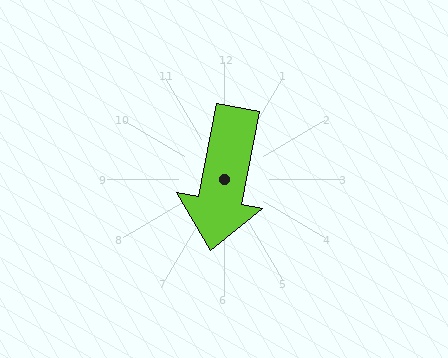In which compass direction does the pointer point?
South.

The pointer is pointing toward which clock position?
Roughly 6 o'clock.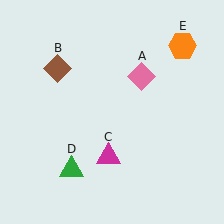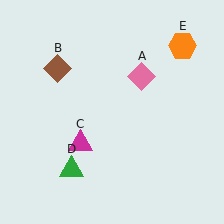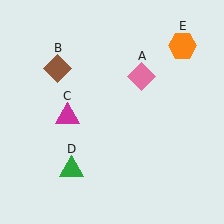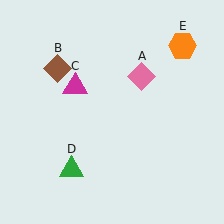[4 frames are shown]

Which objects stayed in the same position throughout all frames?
Pink diamond (object A) and brown diamond (object B) and green triangle (object D) and orange hexagon (object E) remained stationary.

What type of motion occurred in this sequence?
The magenta triangle (object C) rotated clockwise around the center of the scene.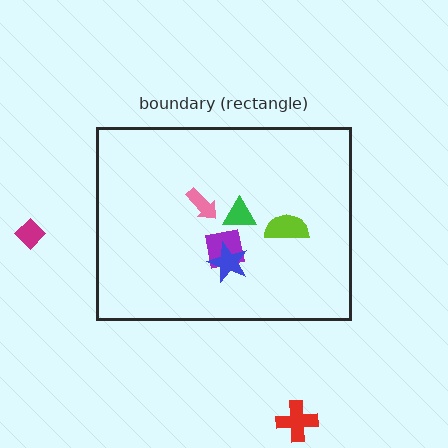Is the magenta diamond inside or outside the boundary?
Outside.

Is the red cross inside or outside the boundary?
Outside.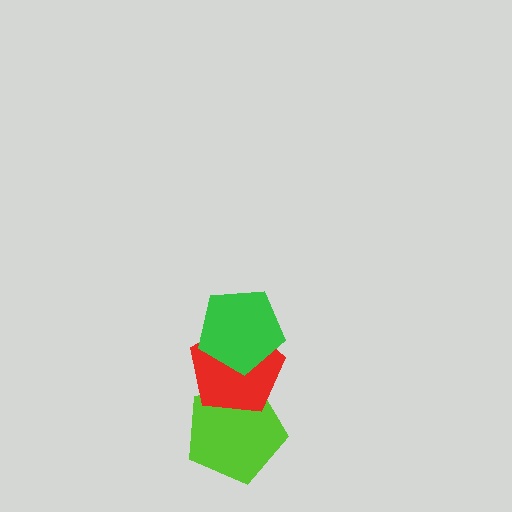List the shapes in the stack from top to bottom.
From top to bottom: the green pentagon, the red pentagon, the lime pentagon.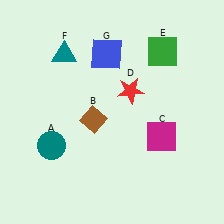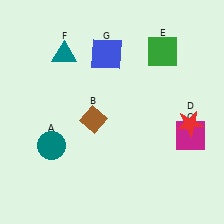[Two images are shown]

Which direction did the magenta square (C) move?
The magenta square (C) moved right.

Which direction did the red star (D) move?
The red star (D) moved right.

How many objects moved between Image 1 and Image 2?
2 objects moved between the two images.